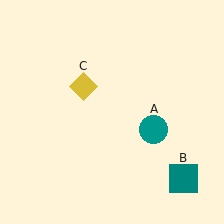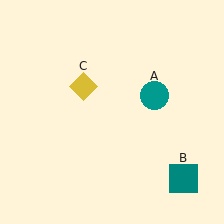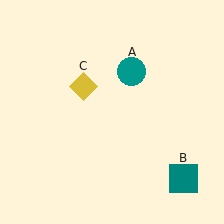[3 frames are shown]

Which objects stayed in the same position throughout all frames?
Teal square (object B) and yellow diamond (object C) remained stationary.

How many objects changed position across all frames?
1 object changed position: teal circle (object A).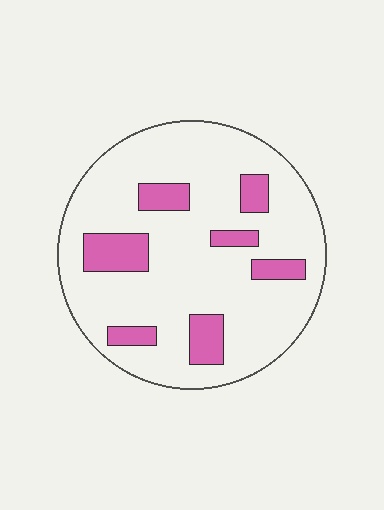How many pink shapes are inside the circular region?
7.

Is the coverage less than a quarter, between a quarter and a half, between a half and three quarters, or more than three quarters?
Less than a quarter.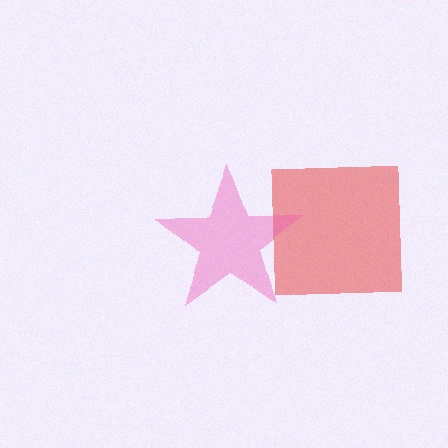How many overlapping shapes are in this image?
There are 2 overlapping shapes in the image.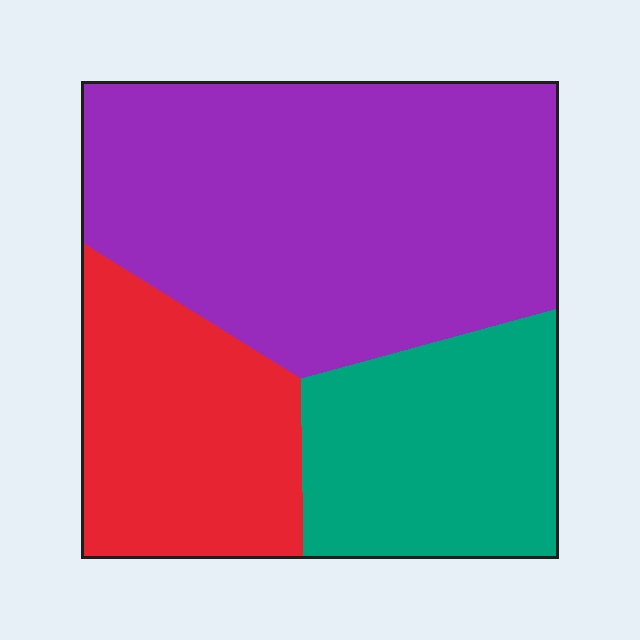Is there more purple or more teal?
Purple.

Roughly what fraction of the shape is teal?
Teal takes up between a sixth and a third of the shape.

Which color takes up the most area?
Purple, at roughly 50%.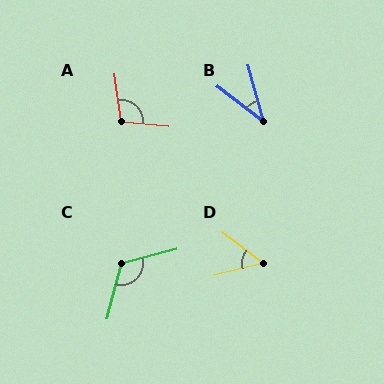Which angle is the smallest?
B, at approximately 38 degrees.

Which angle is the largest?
C, at approximately 120 degrees.